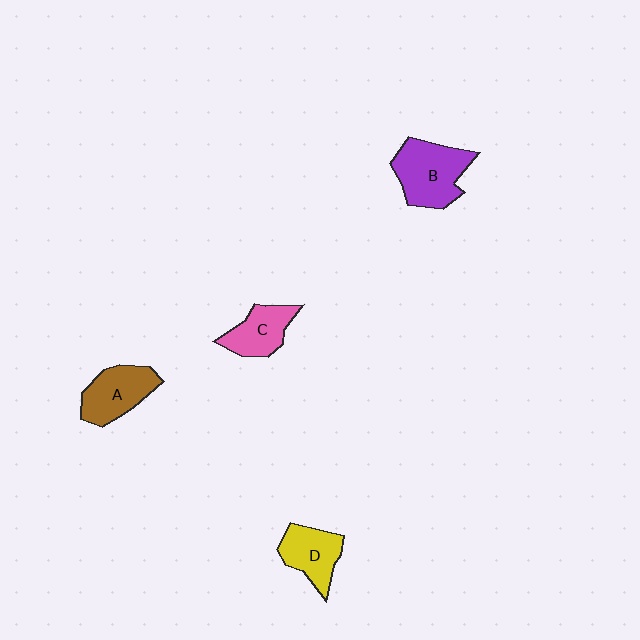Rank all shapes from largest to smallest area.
From largest to smallest: B (purple), A (brown), D (yellow), C (pink).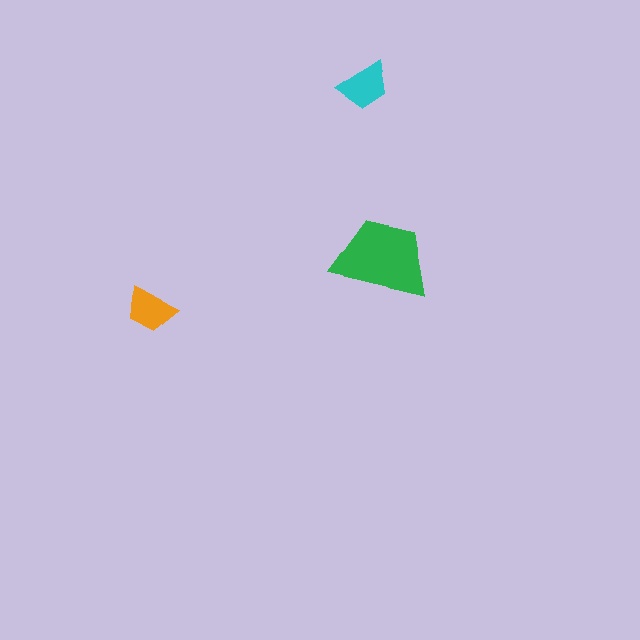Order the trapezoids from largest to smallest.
the green one, the cyan one, the orange one.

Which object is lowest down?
The orange trapezoid is bottommost.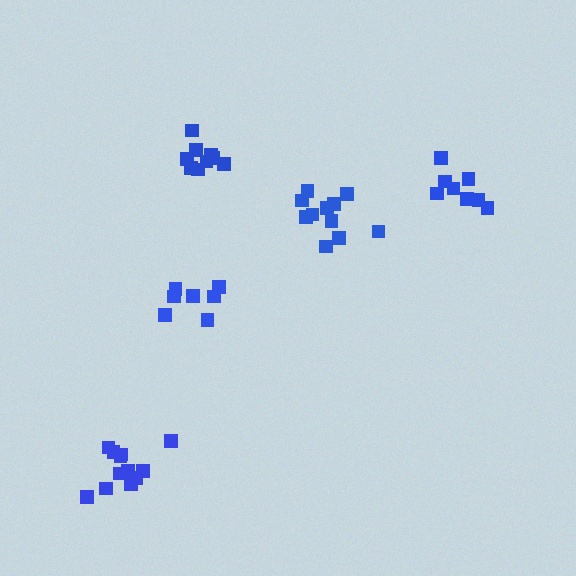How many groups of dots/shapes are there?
There are 5 groups.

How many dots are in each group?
Group 1: 12 dots, Group 2: 8 dots, Group 3: 9 dots, Group 4: 7 dots, Group 5: 11 dots (47 total).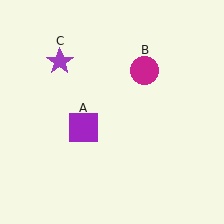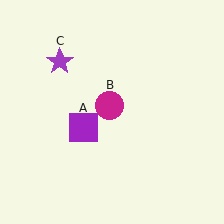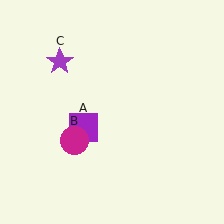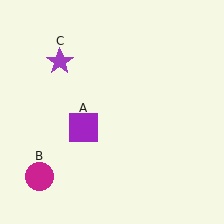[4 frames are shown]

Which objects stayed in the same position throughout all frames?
Purple square (object A) and purple star (object C) remained stationary.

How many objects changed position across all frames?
1 object changed position: magenta circle (object B).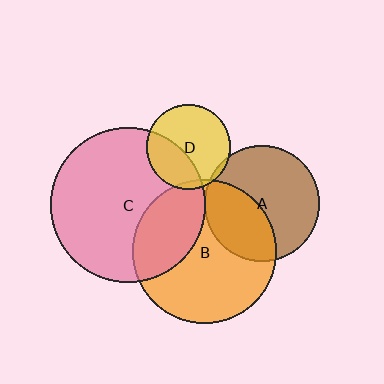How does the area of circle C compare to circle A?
Approximately 1.8 times.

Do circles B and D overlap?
Yes.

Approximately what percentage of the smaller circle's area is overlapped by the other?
Approximately 5%.